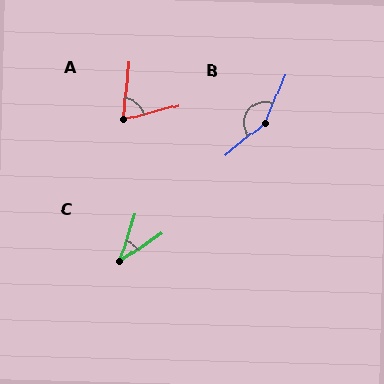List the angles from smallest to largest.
C (37°), A (71°), B (152°).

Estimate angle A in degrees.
Approximately 71 degrees.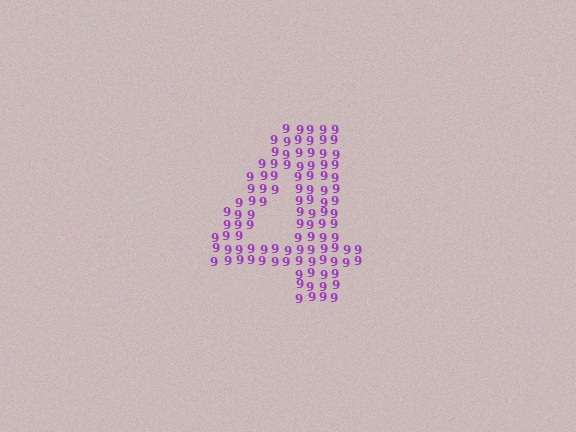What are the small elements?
The small elements are digit 9's.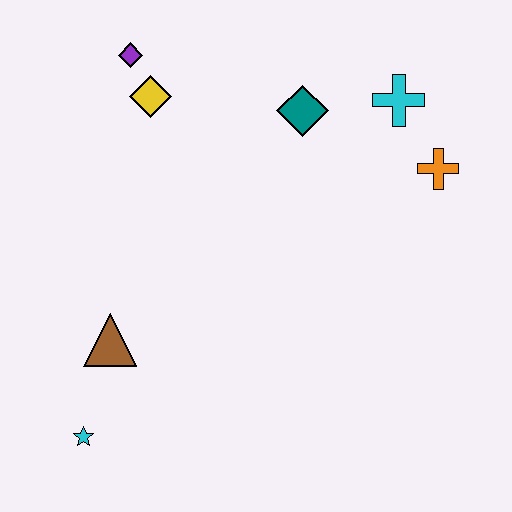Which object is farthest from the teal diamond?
The cyan star is farthest from the teal diamond.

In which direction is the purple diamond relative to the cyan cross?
The purple diamond is to the left of the cyan cross.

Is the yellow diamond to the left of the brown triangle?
No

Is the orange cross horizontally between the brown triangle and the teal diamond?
No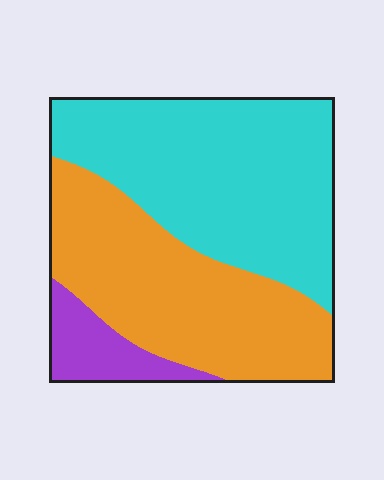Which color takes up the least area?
Purple, at roughly 10%.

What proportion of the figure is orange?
Orange takes up between a third and a half of the figure.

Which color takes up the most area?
Cyan, at roughly 50%.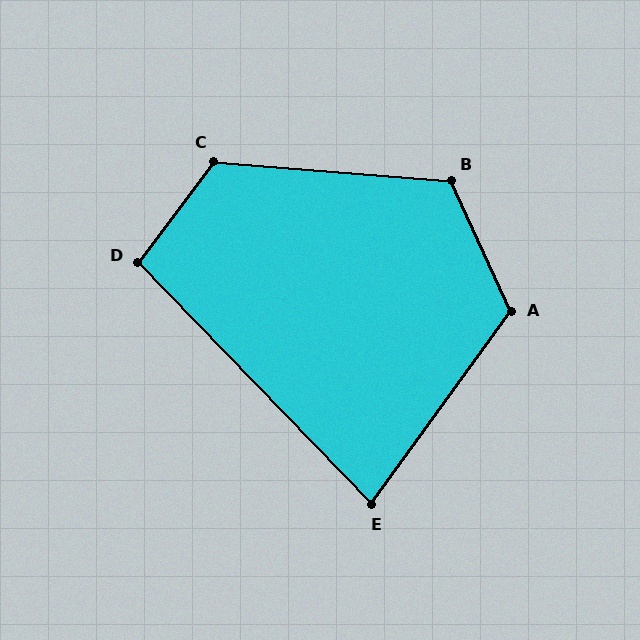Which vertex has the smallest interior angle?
E, at approximately 80 degrees.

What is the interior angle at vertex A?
Approximately 119 degrees (obtuse).